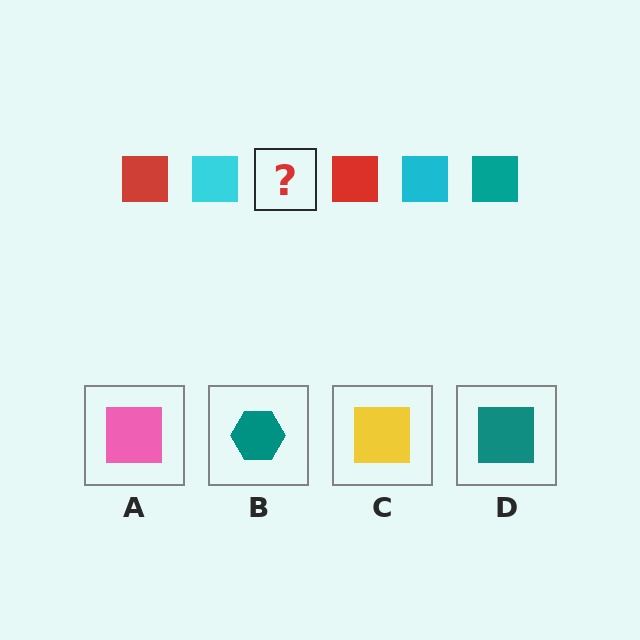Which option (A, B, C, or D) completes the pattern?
D.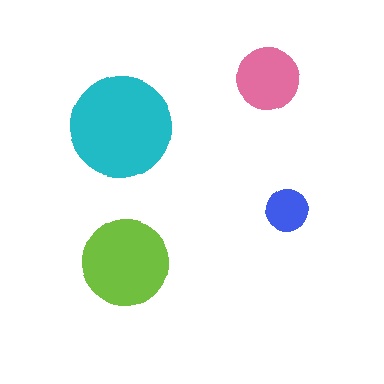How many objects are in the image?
There are 4 objects in the image.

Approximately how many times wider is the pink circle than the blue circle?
About 1.5 times wider.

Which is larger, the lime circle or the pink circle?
The lime one.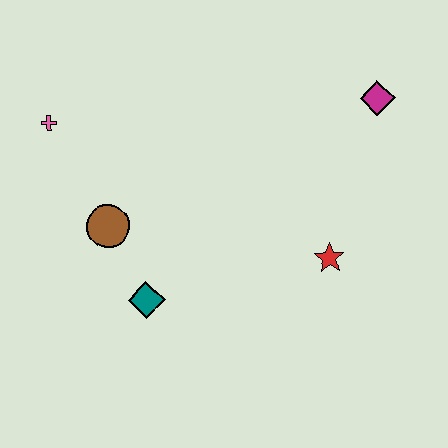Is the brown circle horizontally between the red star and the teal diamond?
No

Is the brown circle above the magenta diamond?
No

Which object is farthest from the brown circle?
The magenta diamond is farthest from the brown circle.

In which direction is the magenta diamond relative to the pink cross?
The magenta diamond is to the right of the pink cross.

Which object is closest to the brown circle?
The teal diamond is closest to the brown circle.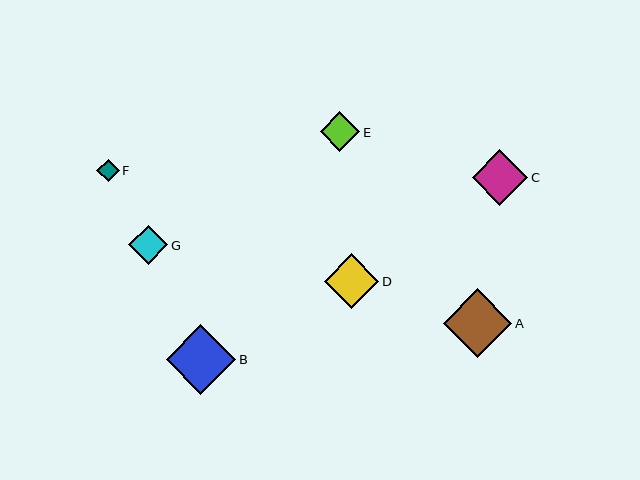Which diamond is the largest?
Diamond B is the largest with a size of approximately 69 pixels.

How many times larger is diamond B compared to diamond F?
Diamond B is approximately 3.1 times the size of diamond F.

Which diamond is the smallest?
Diamond F is the smallest with a size of approximately 22 pixels.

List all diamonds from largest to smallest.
From largest to smallest: B, A, C, D, E, G, F.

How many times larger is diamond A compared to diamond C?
Diamond A is approximately 1.2 times the size of diamond C.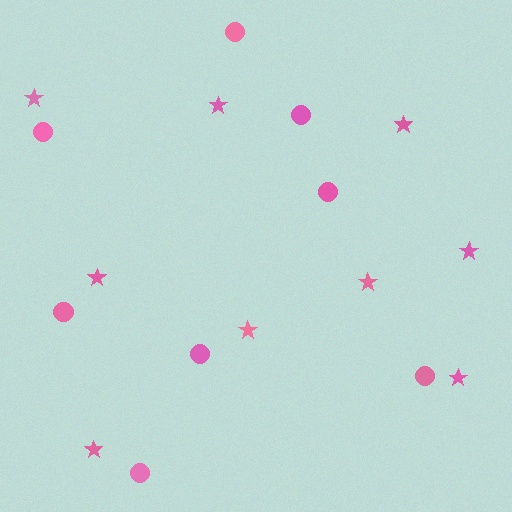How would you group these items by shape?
There are 2 groups: one group of circles (8) and one group of stars (9).